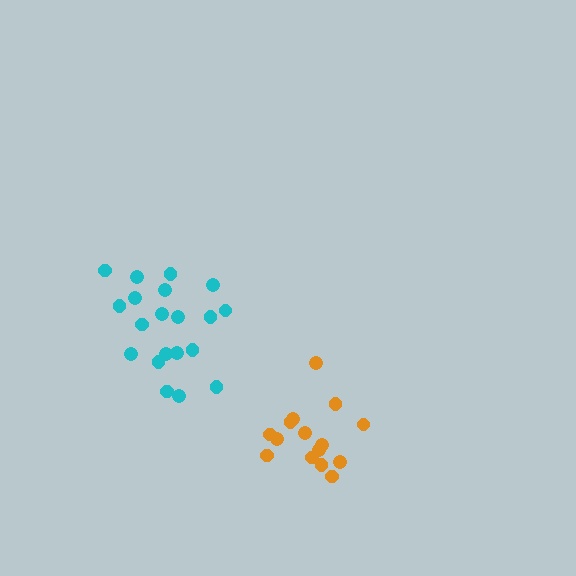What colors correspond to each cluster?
The clusters are colored: cyan, orange.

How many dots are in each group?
Group 1: 20 dots, Group 2: 15 dots (35 total).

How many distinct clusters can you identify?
There are 2 distinct clusters.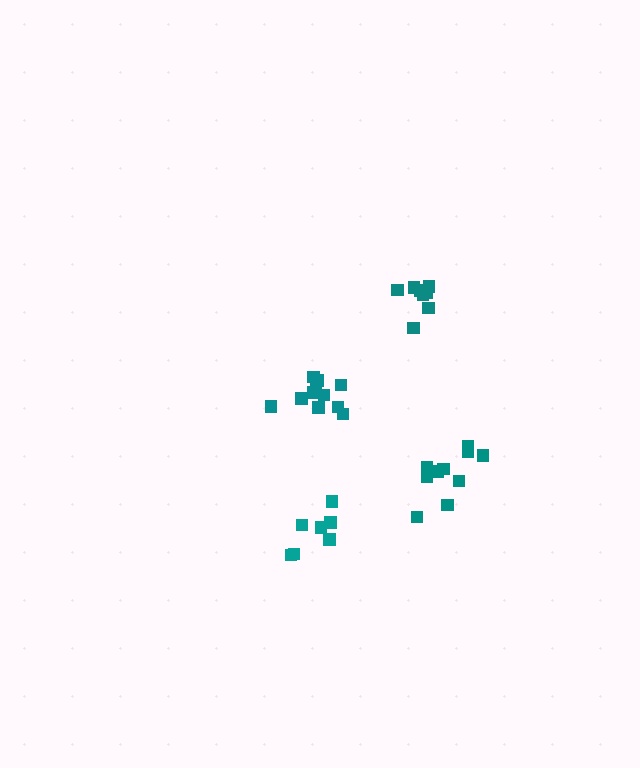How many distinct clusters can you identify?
There are 4 distinct clusters.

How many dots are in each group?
Group 1: 8 dots, Group 2: 7 dots, Group 3: 10 dots, Group 4: 11 dots (36 total).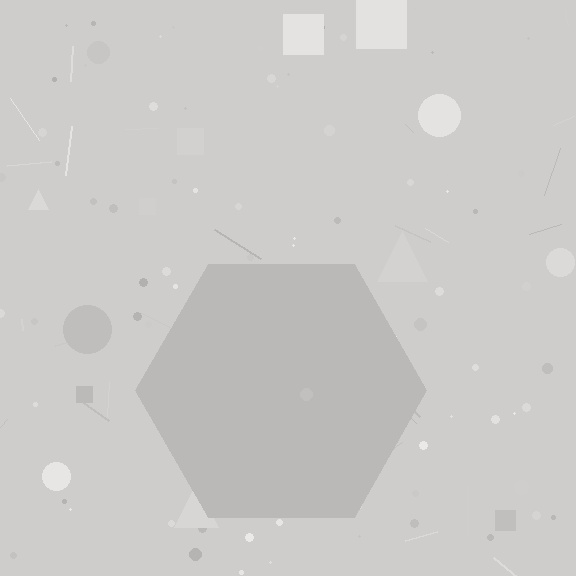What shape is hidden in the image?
A hexagon is hidden in the image.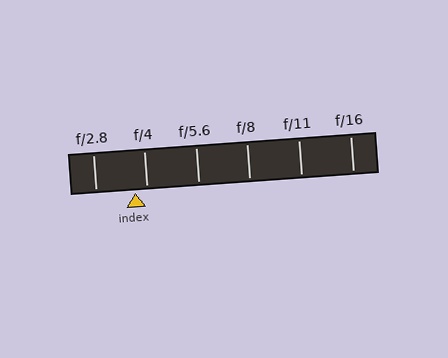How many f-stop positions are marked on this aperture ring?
There are 6 f-stop positions marked.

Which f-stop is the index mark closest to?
The index mark is closest to f/4.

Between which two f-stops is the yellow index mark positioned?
The index mark is between f/2.8 and f/4.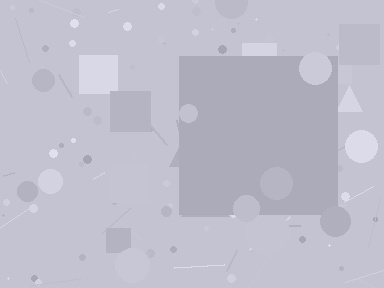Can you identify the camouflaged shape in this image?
The camouflaged shape is a square.